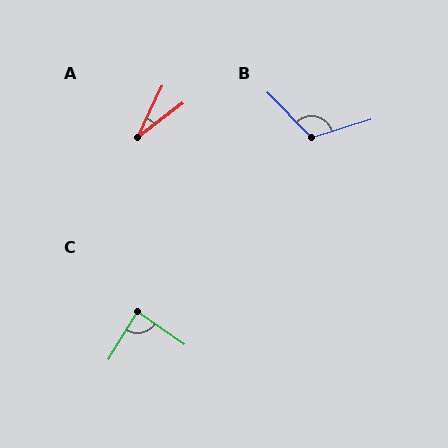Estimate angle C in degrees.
Approximately 85 degrees.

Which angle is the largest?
B, at approximately 117 degrees.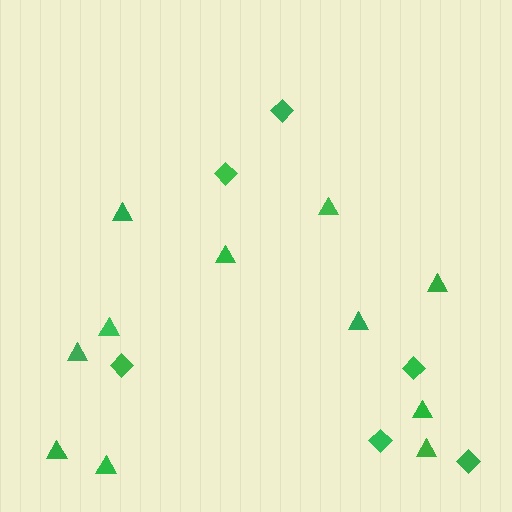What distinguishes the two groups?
There are 2 groups: one group of triangles (11) and one group of diamonds (6).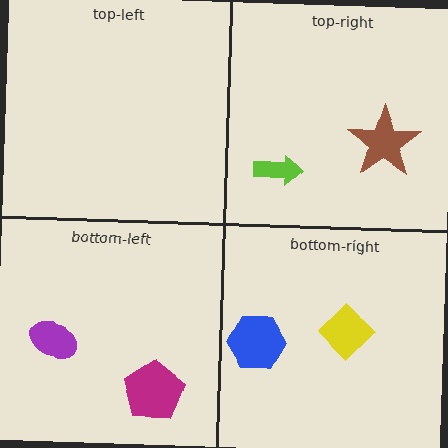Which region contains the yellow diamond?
The bottom-right region.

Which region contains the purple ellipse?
The bottom-left region.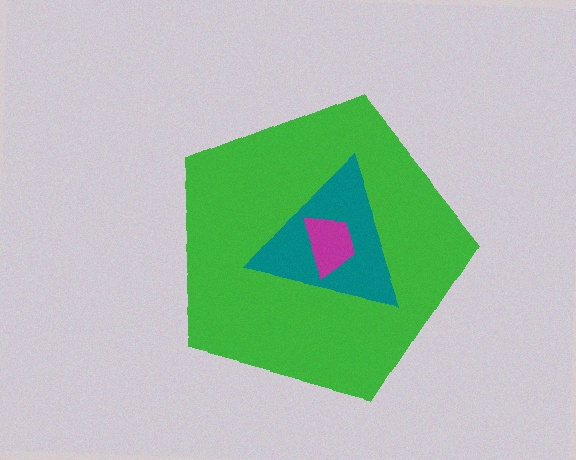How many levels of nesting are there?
3.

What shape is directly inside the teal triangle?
The magenta trapezoid.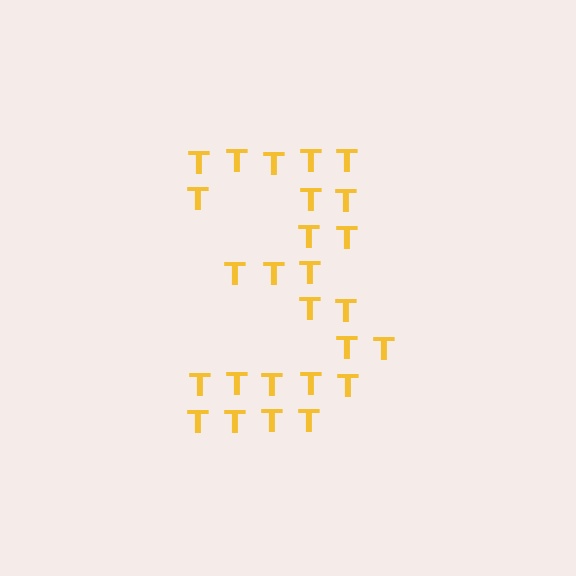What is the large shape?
The large shape is the digit 3.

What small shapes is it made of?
It is made of small letter T's.